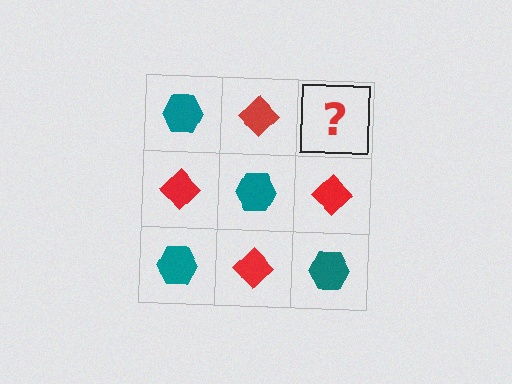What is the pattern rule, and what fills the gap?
The rule is that it alternates teal hexagon and red diamond in a checkerboard pattern. The gap should be filled with a teal hexagon.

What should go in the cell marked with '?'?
The missing cell should contain a teal hexagon.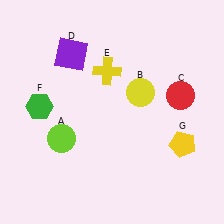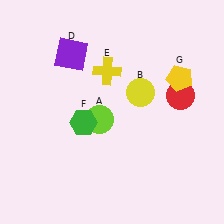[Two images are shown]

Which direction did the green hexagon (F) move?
The green hexagon (F) moved right.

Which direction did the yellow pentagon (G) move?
The yellow pentagon (G) moved up.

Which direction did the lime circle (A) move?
The lime circle (A) moved right.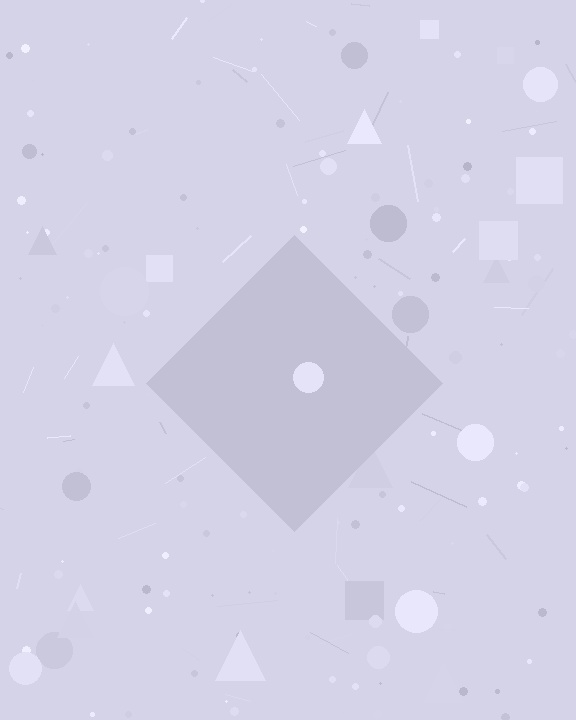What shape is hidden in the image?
A diamond is hidden in the image.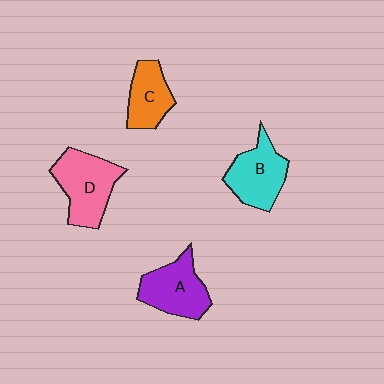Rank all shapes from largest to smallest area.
From largest to smallest: D (pink), A (purple), B (cyan), C (orange).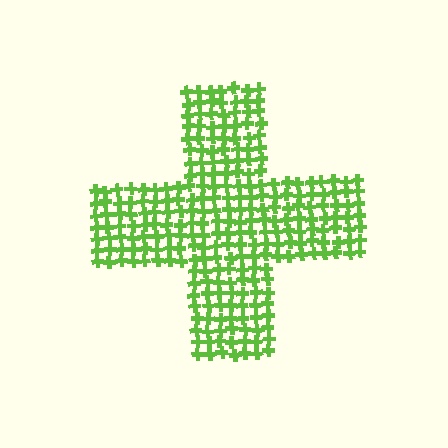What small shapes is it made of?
It is made of small crosses.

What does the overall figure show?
The overall figure shows a cross.